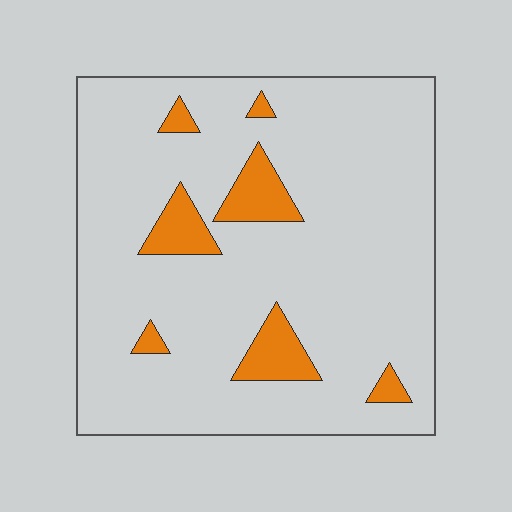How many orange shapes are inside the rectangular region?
7.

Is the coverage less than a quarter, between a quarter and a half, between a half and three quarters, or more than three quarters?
Less than a quarter.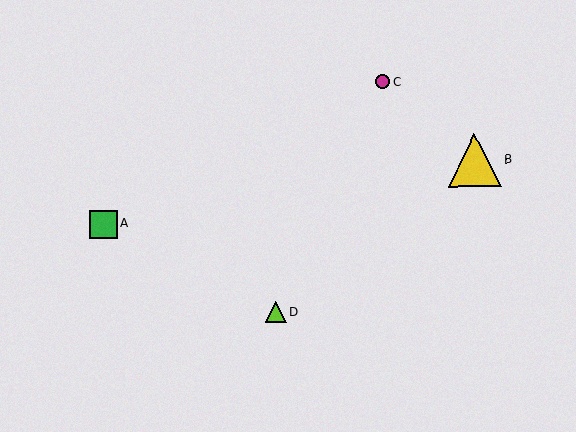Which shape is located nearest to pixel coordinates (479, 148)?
The yellow triangle (labeled B) at (475, 160) is nearest to that location.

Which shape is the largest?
The yellow triangle (labeled B) is the largest.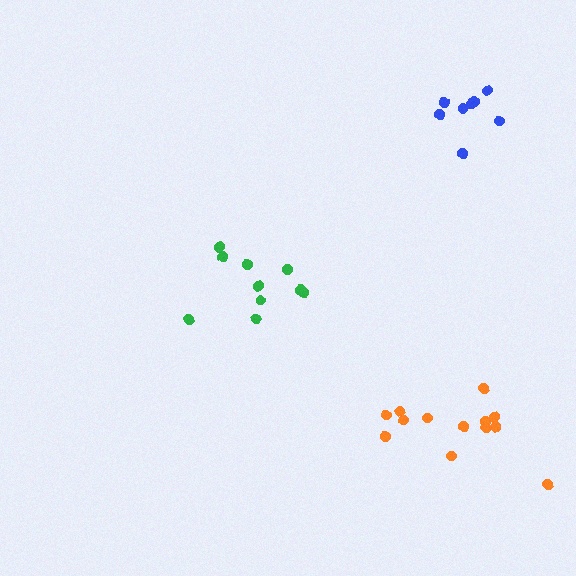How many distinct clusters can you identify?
There are 3 distinct clusters.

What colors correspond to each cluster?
The clusters are colored: green, blue, orange.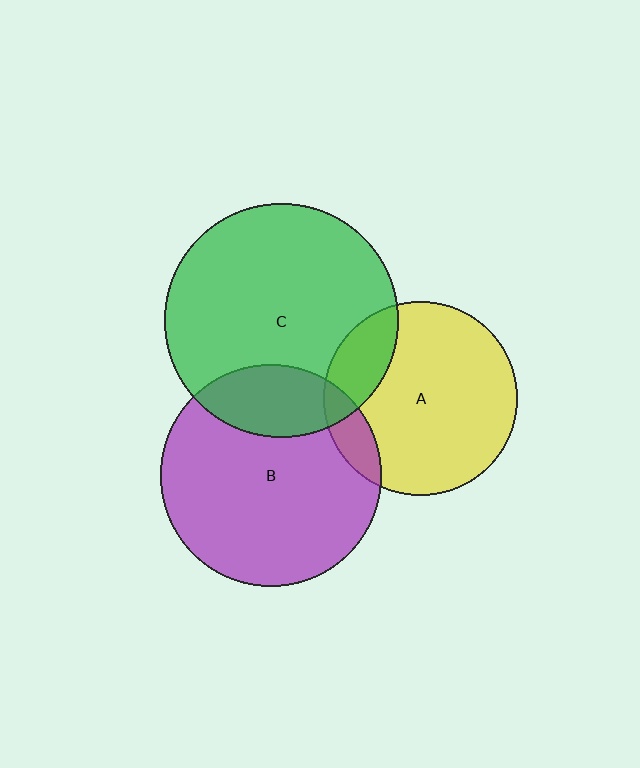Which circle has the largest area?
Circle C (green).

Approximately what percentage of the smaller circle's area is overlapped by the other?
Approximately 10%.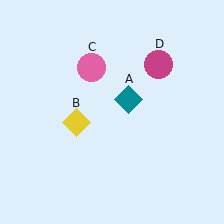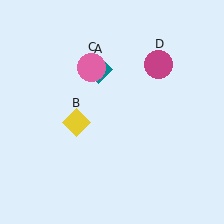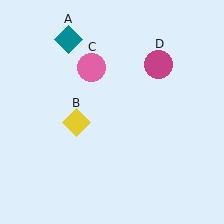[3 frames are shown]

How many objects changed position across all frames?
1 object changed position: teal diamond (object A).